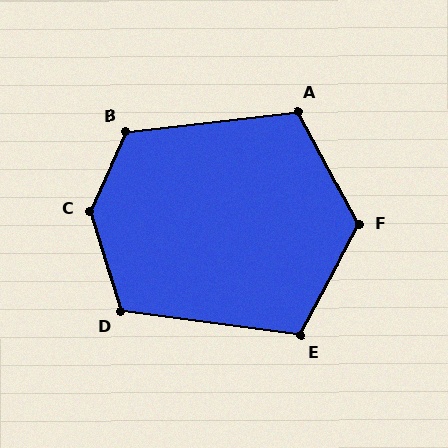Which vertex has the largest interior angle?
C, at approximately 138 degrees.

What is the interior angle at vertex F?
Approximately 124 degrees (obtuse).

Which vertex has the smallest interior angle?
E, at approximately 110 degrees.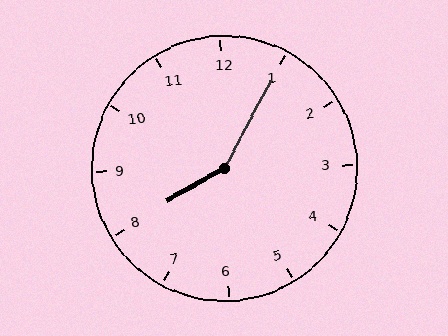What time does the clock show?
8:05.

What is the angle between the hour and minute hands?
Approximately 148 degrees.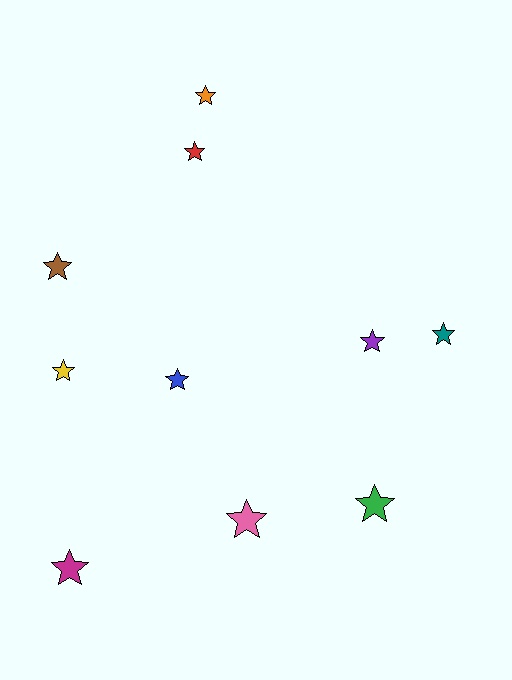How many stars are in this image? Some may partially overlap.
There are 10 stars.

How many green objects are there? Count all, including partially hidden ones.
There is 1 green object.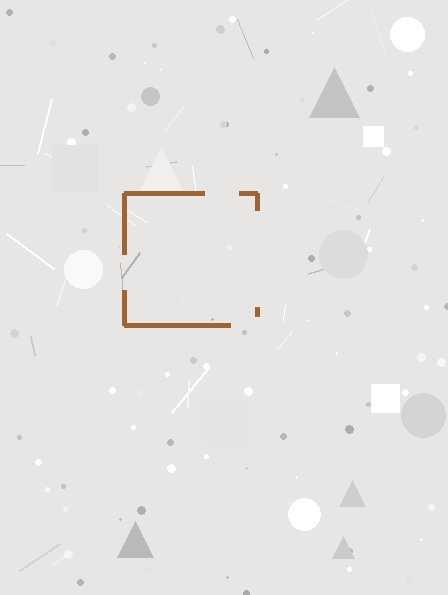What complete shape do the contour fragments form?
The contour fragments form a square.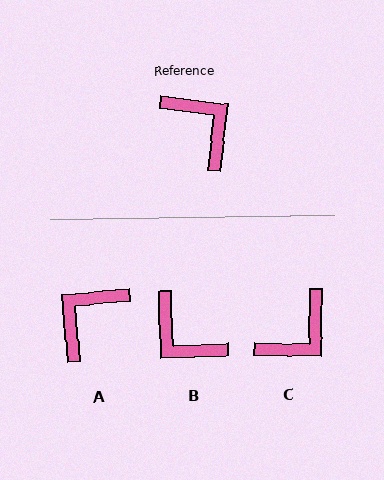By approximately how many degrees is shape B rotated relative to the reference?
Approximately 171 degrees clockwise.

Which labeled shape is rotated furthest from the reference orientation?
B, about 171 degrees away.